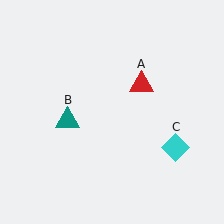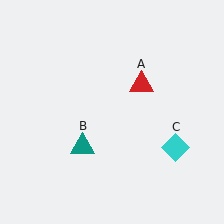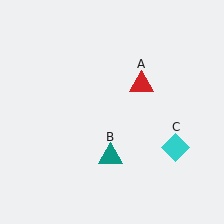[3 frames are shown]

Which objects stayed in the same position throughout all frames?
Red triangle (object A) and cyan diamond (object C) remained stationary.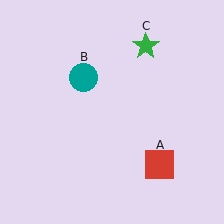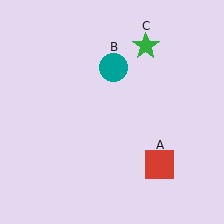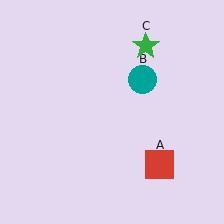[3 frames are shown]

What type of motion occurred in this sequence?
The teal circle (object B) rotated clockwise around the center of the scene.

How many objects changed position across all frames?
1 object changed position: teal circle (object B).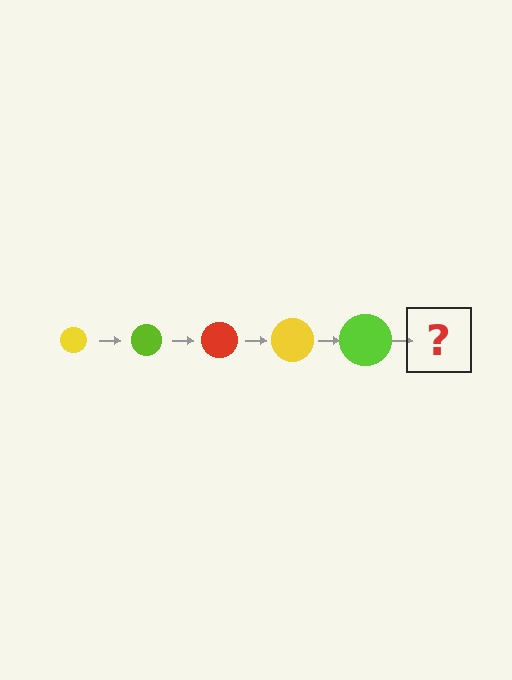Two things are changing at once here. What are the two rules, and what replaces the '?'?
The two rules are that the circle grows larger each step and the color cycles through yellow, lime, and red. The '?' should be a red circle, larger than the previous one.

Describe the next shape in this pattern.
It should be a red circle, larger than the previous one.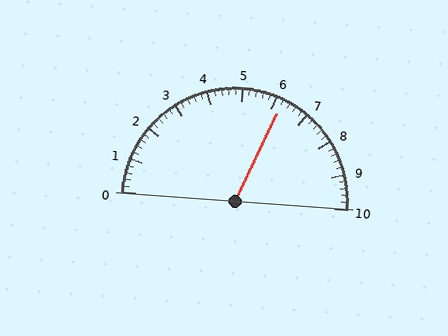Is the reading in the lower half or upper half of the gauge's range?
The reading is in the upper half of the range (0 to 10).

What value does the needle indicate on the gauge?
The needle indicates approximately 6.2.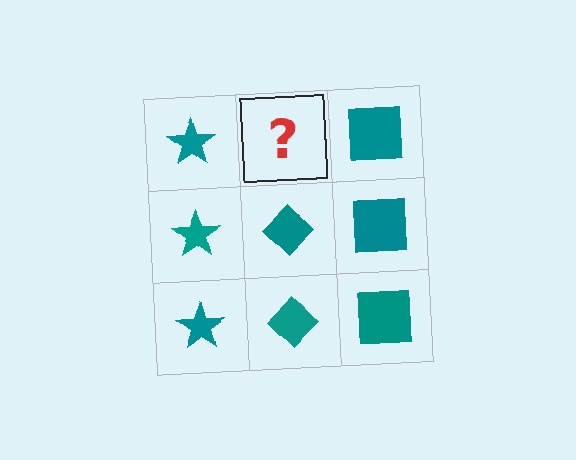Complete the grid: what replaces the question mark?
The question mark should be replaced with a teal diamond.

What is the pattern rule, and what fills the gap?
The rule is that each column has a consistent shape. The gap should be filled with a teal diamond.